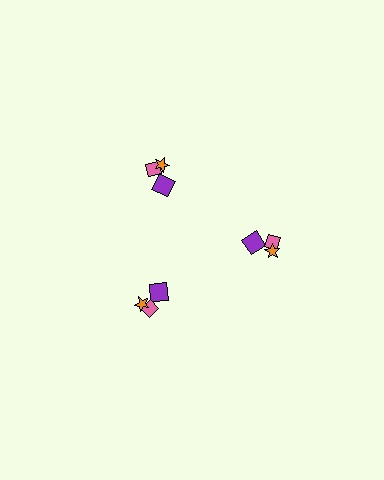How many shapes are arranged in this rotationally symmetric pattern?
There are 9 shapes, arranged in 3 groups of 3.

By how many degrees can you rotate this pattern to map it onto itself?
The pattern maps onto itself every 120 degrees of rotation.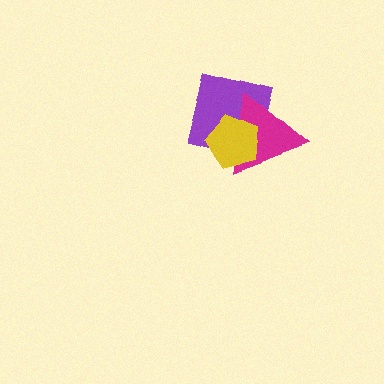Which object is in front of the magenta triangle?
The yellow pentagon is in front of the magenta triangle.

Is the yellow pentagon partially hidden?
No, no other shape covers it.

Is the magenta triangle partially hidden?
Yes, it is partially covered by another shape.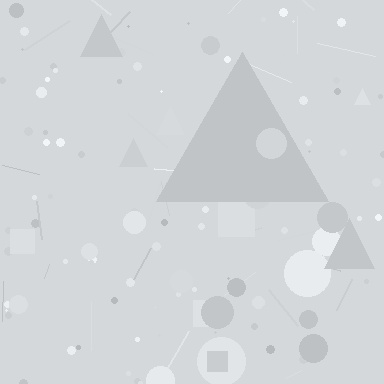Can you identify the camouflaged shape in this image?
The camouflaged shape is a triangle.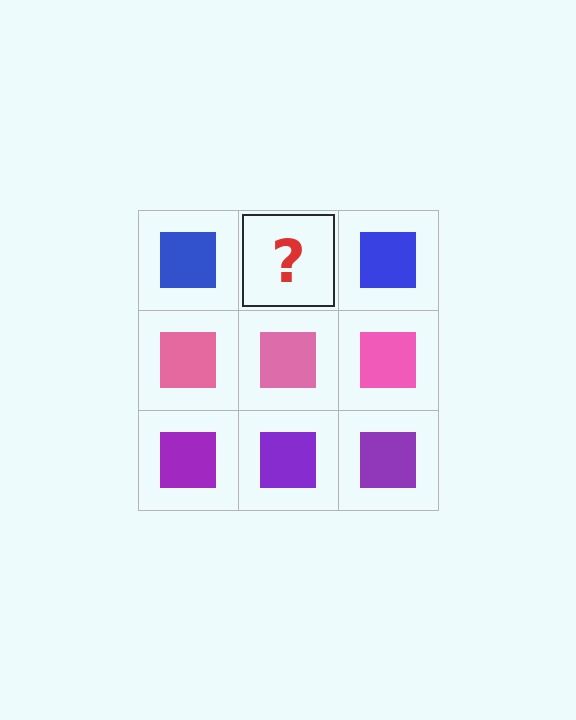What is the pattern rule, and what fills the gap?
The rule is that each row has a consistent color. The gap should be filled with a blue square.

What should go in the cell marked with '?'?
The missing cell should contain a blue square.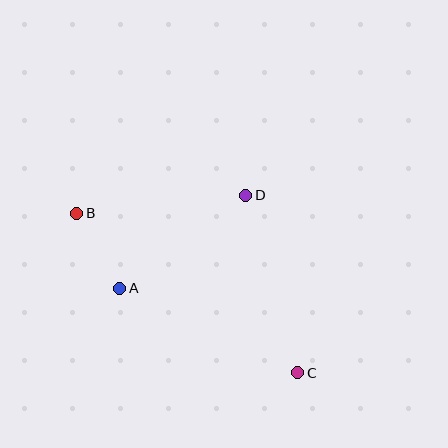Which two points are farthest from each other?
Points B and C are farthest from each other.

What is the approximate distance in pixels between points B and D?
The distance between B and D is approximately 170 pixels.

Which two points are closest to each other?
Points A and B are closest to each other.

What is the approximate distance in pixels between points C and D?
The distance between C and D is approximately 185 pixels.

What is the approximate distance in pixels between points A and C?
The distance between A and C is approximately 197 pixels.